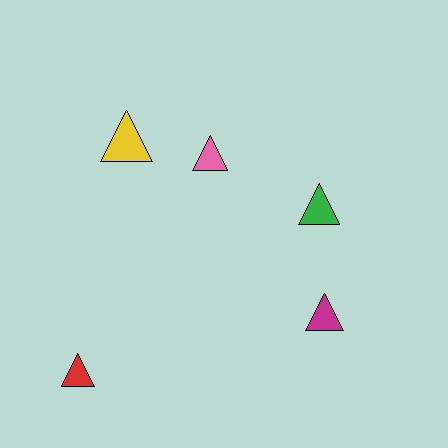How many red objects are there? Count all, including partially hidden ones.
There is 1 red object.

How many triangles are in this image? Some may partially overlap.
There are 5 triangles.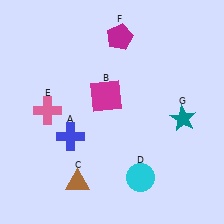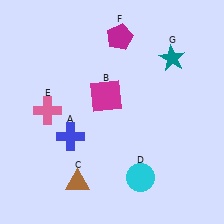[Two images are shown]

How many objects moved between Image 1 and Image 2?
1 object moved between the two images.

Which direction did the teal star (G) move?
The teal star (G) moved up.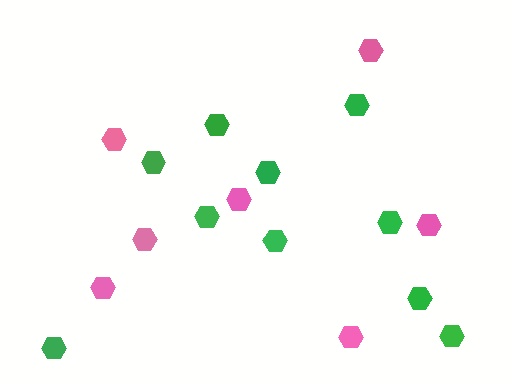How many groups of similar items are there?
There are 2 groups: one group of pink hexagons (7) and one group of green hexagons (10).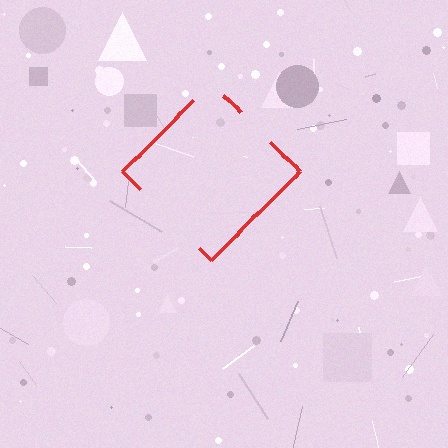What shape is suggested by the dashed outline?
The dashed outline suggests a diamond.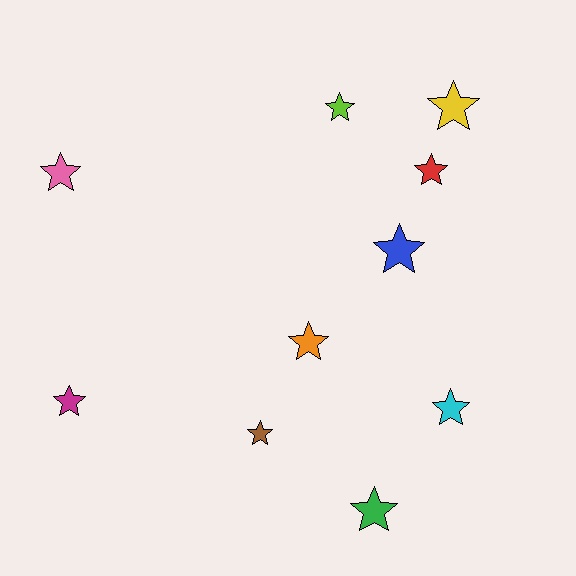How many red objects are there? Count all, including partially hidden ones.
There is 1 red object.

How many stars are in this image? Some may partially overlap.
There are 10 stars.